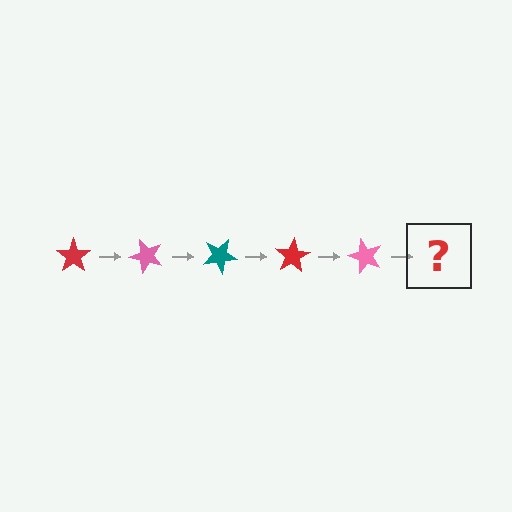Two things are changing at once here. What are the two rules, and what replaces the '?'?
The two rules are that it rotates 50 degrees each step and the color cycles through red, pink, and teal. The '?' should be a teal star, rotated 250 degrees from the start.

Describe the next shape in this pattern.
It should be a teal star, rotated 250 degrees from the start.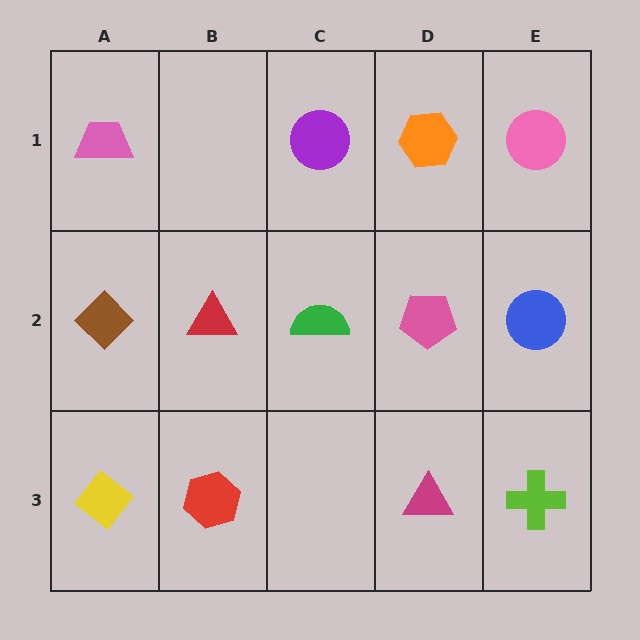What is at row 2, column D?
A pink pentagon.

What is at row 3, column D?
A magenta triangle.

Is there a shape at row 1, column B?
No, that cell is empty.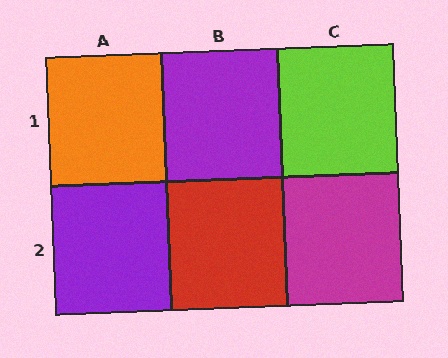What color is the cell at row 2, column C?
Magenta.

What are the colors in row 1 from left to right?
Orange, purple, lime.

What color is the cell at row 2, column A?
Purple.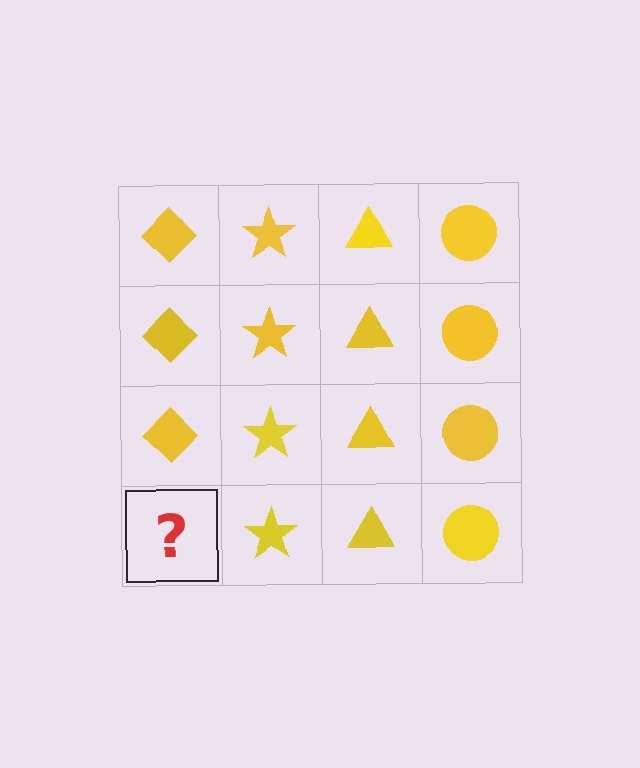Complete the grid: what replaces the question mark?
The question mark should be replaced with a yellow diamond.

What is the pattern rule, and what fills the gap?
The rule is that each column has a consistent shape. The gap should be filled with a yellow diamond.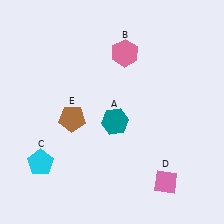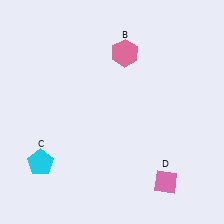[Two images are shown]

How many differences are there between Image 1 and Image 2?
There are 2 differences between the two images.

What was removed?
The teal hexagon (A), the brown pentagon (E) were removed in Image 2.